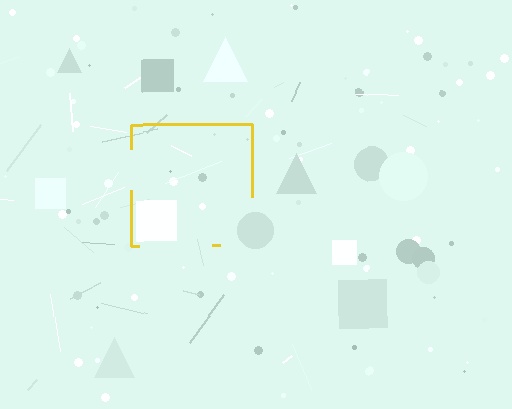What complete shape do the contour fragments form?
The contour fragments form a square.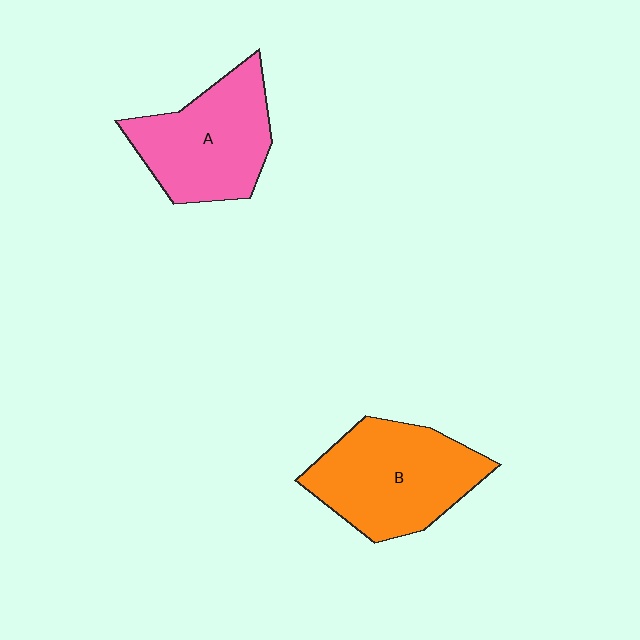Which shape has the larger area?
Shape B (orange).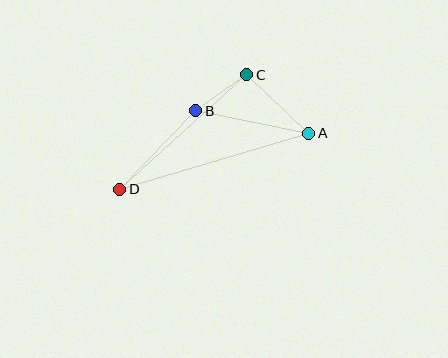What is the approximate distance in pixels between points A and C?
The distance between A and C is approximately 85 pixels.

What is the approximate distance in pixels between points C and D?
The distance between C and D is approximately 171 pixels.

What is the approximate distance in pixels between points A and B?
The distance between A and B is approximately 115 pixels.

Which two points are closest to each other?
Points B and C are closest to each other.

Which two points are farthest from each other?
Points A and D are farthest from each other.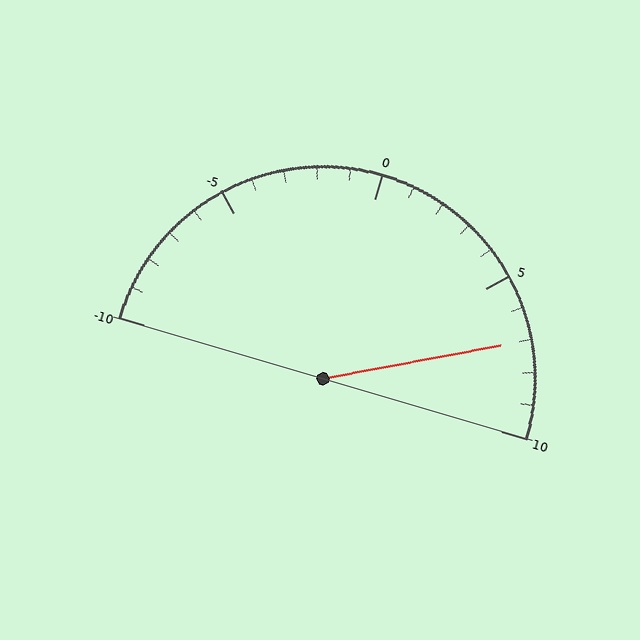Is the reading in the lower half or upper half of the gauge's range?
The reading is in the upper half of the range (-10 to 10).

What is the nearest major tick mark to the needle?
The nearest major tick mark is 5.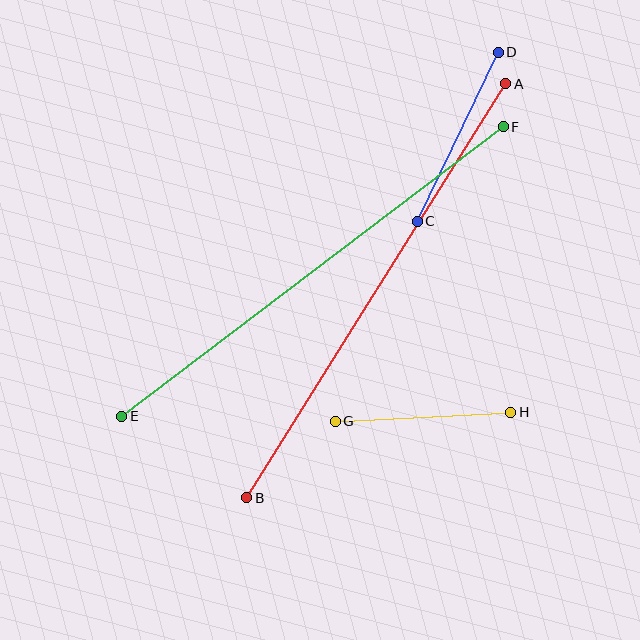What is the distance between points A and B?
The distance is approximately 488 pixels.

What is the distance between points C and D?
The distance is approximately 188 pixels.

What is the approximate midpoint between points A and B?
The midpoint is at approximately (376, 291) pixels.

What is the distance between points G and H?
The distance is approximately 175 pixels.